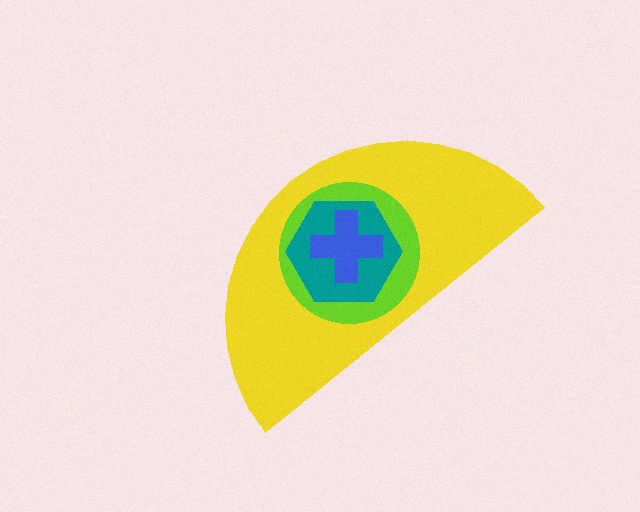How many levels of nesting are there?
4.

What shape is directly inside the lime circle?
The teal hexagon.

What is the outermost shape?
The yellow semicircle.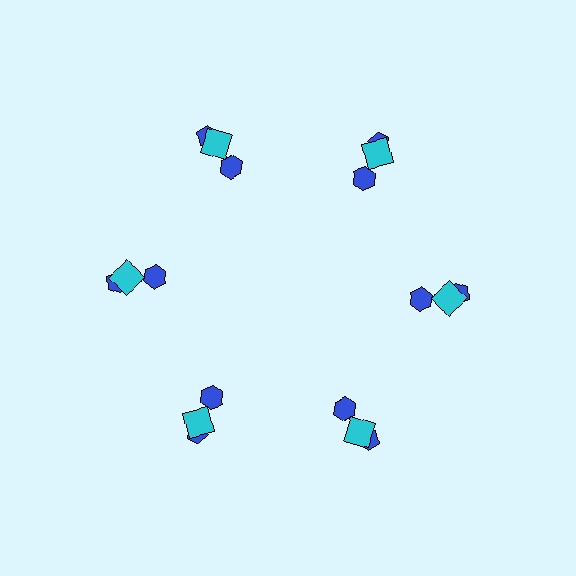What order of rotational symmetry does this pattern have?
This pattern has 6-fold rotational symmetry.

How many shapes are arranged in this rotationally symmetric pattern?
There are 18 shapes, arranged in 6 groups of 3.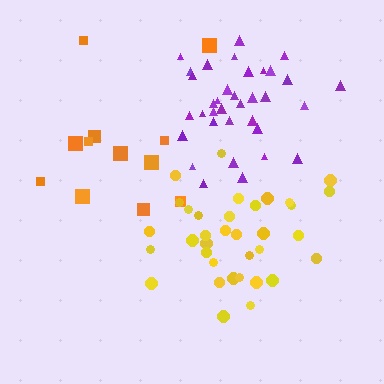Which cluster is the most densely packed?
Purple.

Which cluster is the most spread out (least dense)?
Orange.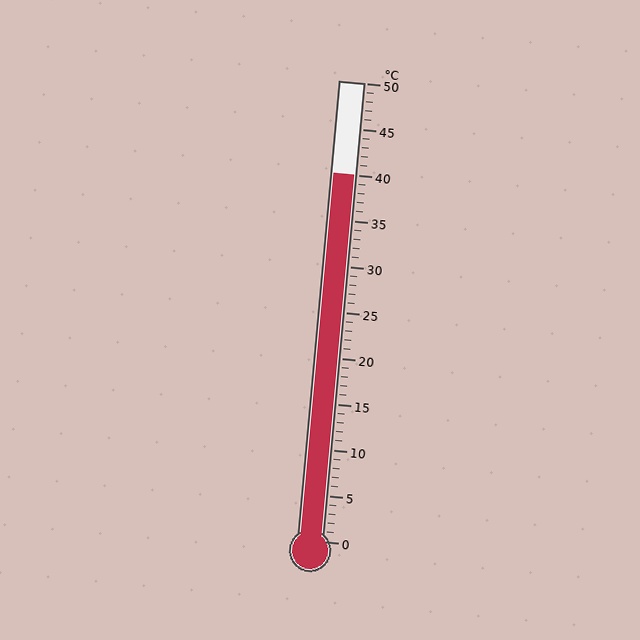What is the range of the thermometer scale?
The thermometer scale ranges from 0°C to 50°C.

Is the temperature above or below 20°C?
The temperature is above 20°C.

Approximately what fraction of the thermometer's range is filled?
The thermometer is filled to approximately 80% of its range.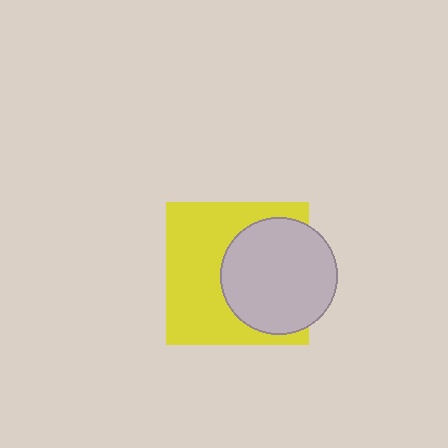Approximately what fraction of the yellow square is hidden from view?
Roughly 43% of the yellow square is hidden behind the light gray circle.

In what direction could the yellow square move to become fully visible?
The yellow square could move left. That would shift it out from behind the light gray circle entirely.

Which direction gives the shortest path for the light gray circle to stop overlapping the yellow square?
Moving right gives the shortest separation.